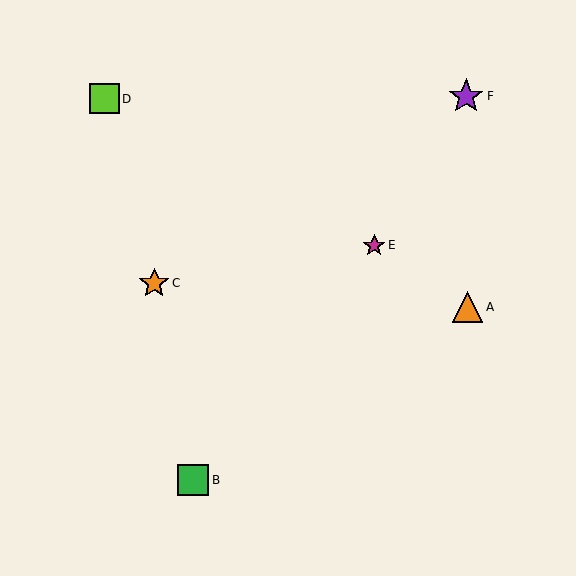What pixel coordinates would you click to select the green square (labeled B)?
Click at (193, 480) to select the green square B.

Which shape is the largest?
The purple star (labeled F) is the largest.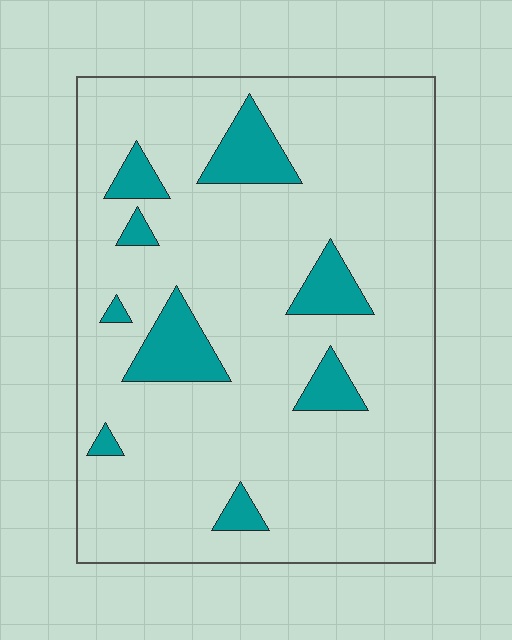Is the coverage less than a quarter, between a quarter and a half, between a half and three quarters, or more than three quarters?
Less than a quarter.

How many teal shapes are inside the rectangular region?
9.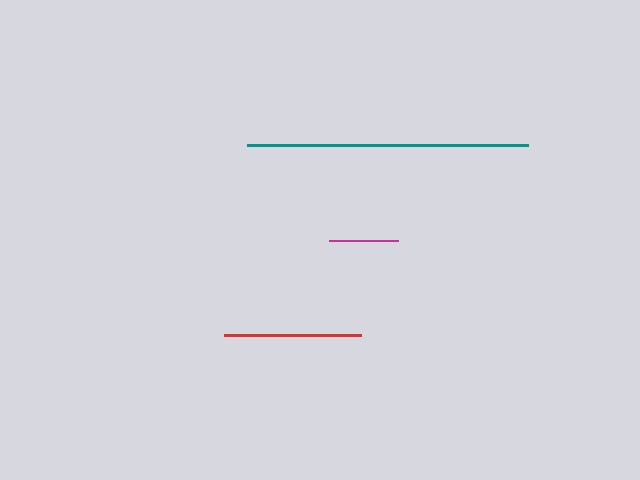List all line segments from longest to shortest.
From longest to shortest: teal, red, magenta.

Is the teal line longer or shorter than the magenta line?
The teal line is longer than the magenta line.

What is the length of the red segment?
The red segment is approximately 137 pixels long.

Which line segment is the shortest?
The magenta line is the shortest at approximately 69 pixels.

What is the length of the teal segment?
The teal segment is approximately 281 pixels long.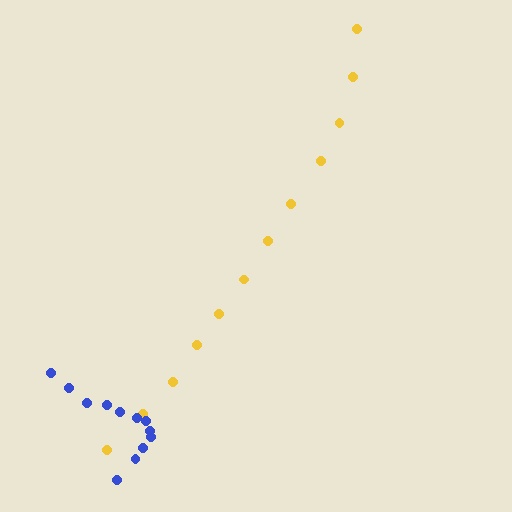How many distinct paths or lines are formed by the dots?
There are 2 distinct paths.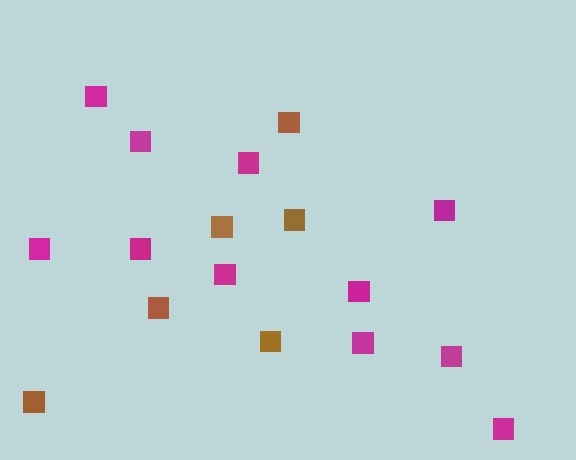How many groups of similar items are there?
There are 2 groups: one group of brown squares (6) and one group of magenta squares (11).